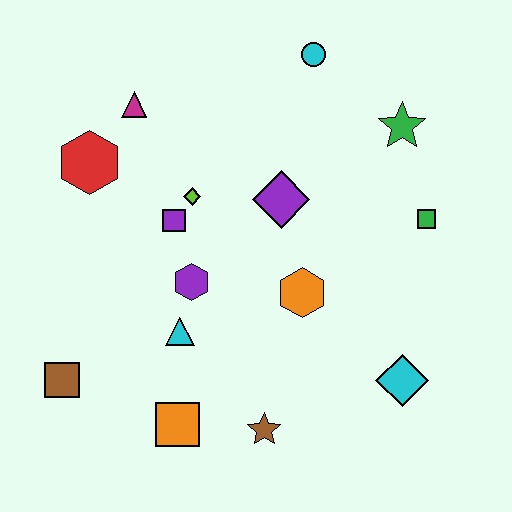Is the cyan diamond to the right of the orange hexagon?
Yes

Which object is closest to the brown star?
The orange square is closest to the brown star.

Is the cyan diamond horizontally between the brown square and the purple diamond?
No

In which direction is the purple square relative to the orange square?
The purple square is above the orange square.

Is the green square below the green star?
Yes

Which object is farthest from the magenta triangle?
The cyan diamond is farthest from the magenta triangle.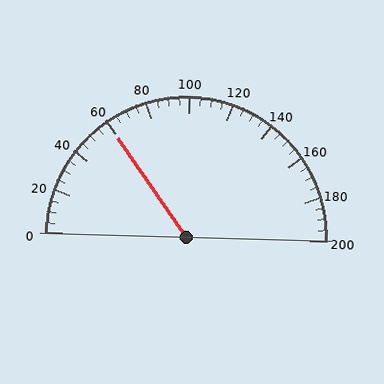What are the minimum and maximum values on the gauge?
The gauge ranges from 0 to 200.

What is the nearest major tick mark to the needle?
The nearest major tick mark is 60.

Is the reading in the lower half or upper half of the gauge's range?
The reading is in the lower half of the range (0 to 200).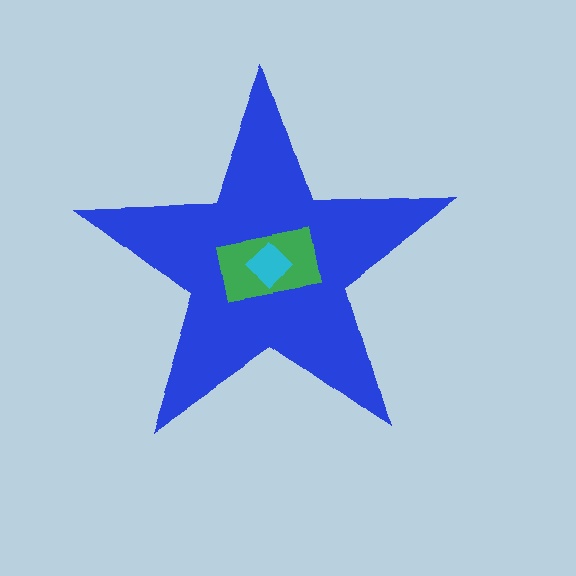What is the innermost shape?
The cyan diamond.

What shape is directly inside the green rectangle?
The cyan diamond.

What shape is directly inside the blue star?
The green rectangle.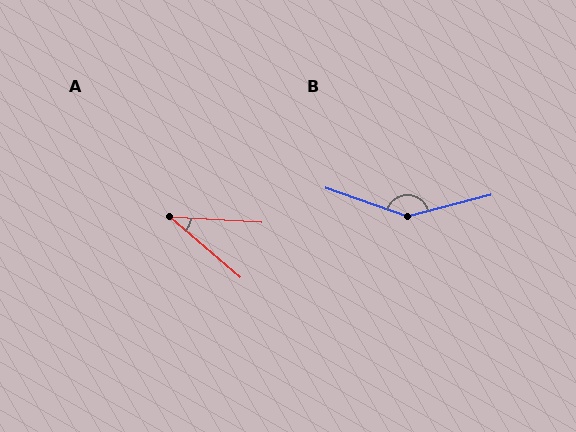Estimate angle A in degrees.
Approximately 37 degrees.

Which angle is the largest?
B, at approximately 146 degrees.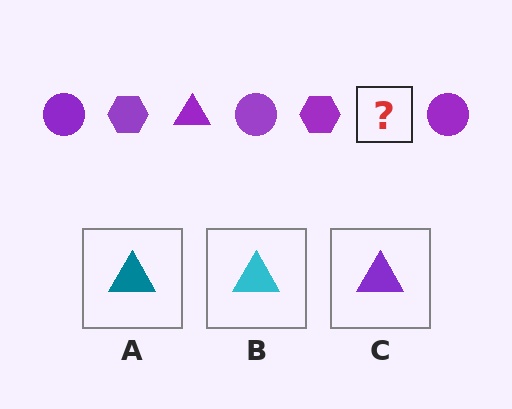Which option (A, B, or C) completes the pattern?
C.